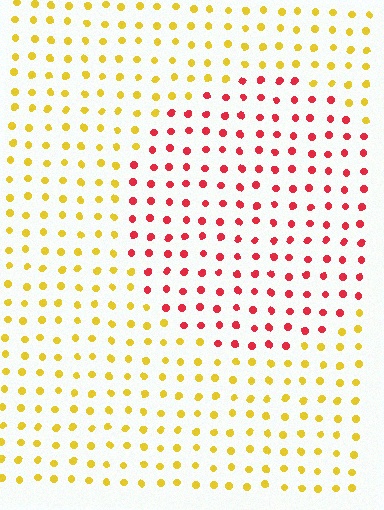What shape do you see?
I see a circle.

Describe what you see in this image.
The image is filled with small yellow elements in a uniform arrangement. A circle-shaped region is visible where the elements are tinted to a slightly different hue, forming a subtle color boundary.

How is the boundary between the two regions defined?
The boundary is defined purely by a slight shift in hue (about 60 degrees). Spacing, size, and orientation are identical on both sides.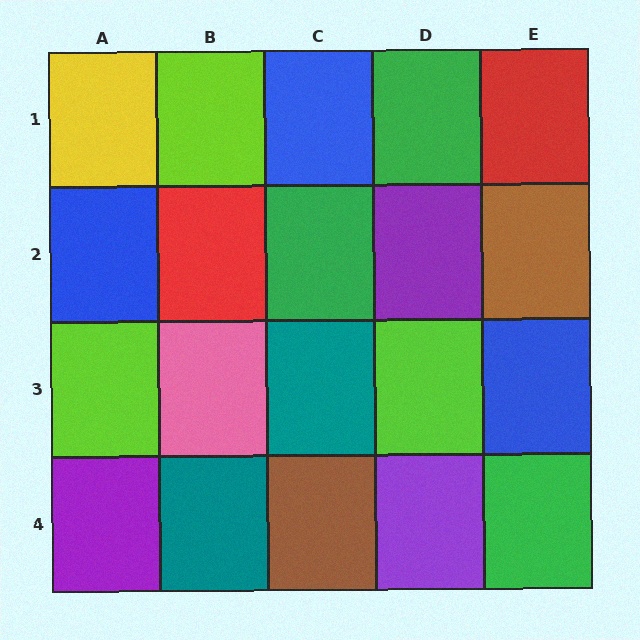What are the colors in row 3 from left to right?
Lime, pink, teal, lime, blue.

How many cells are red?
2 cells are red.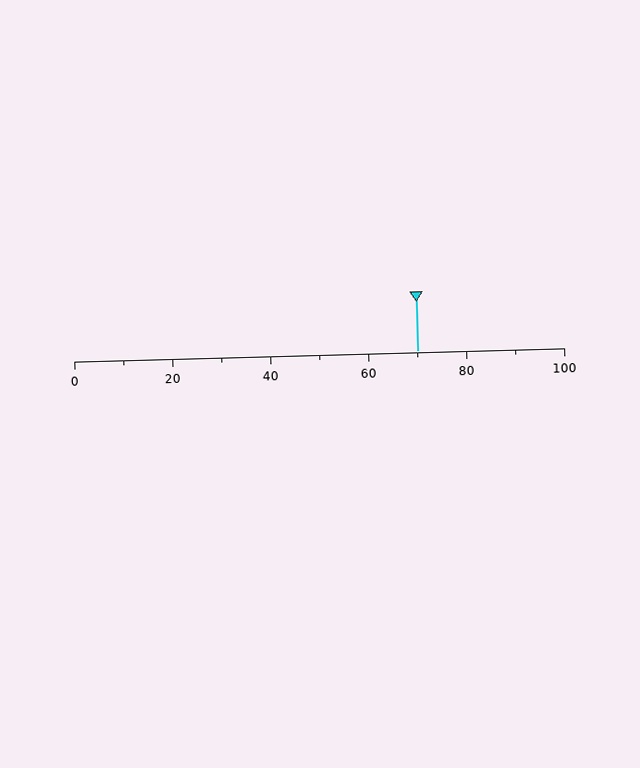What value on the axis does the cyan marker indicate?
The marker indicates approximately 70.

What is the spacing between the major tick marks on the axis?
The major ticks are spaced 20 apart.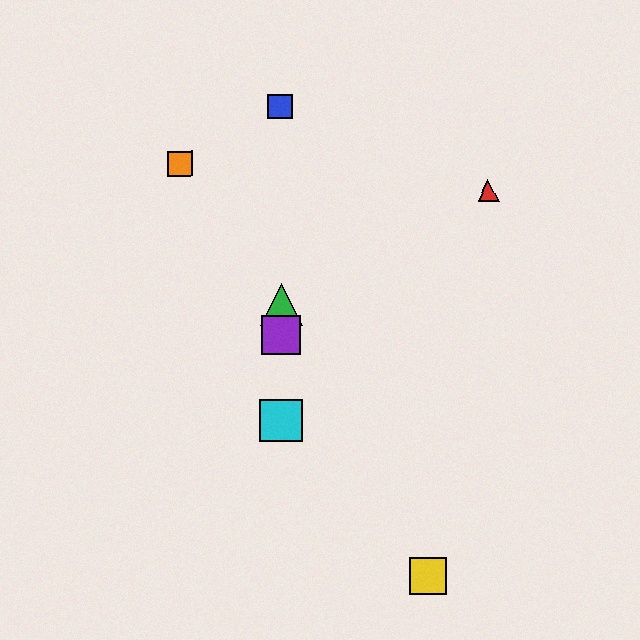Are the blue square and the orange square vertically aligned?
No, the blue square is at x≈280 and the orange square is at x≈181.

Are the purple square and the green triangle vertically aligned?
Yes, both are at x≈281.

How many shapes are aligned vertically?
4 shapes (the blue square, the green triangle, the purple square, the cyan square) are aligned vertically.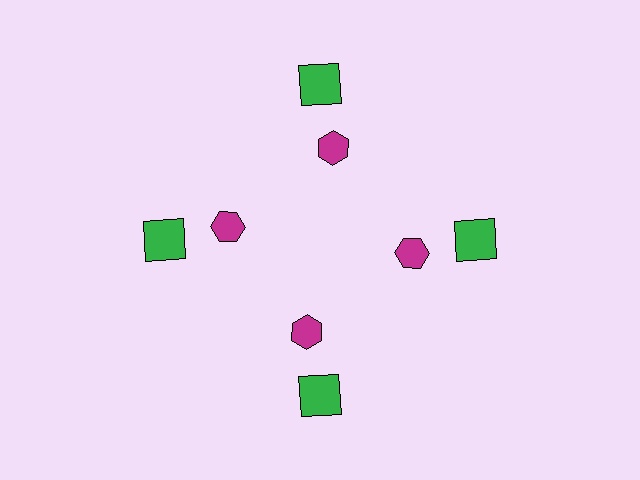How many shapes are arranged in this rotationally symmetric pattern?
There are 8 shapes, arranged in 4 groups of 2.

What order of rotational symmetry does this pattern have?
This pattern has 4-fold rotational symmetry.